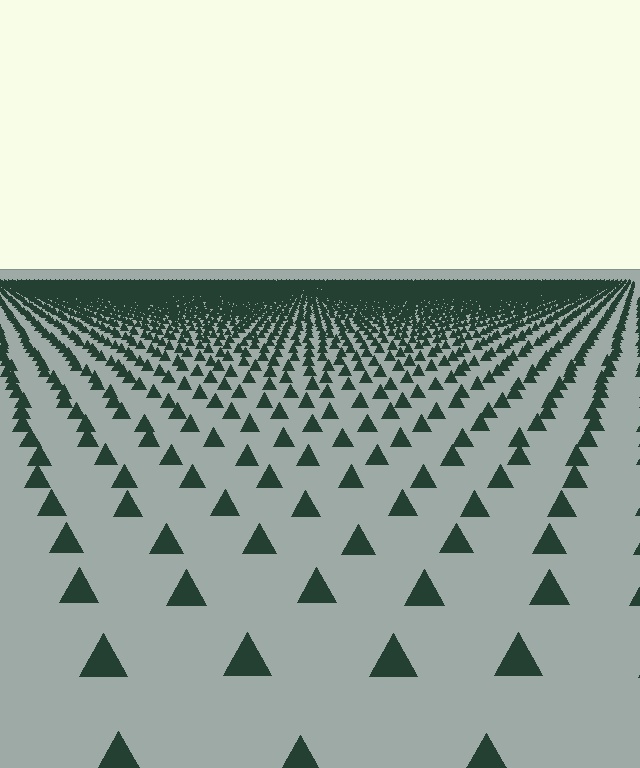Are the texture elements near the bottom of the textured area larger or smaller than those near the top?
Larger. Near the bottom, elements are closer to the viewer and appear at a bigger on-screen size.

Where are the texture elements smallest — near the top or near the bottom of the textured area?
Near the top.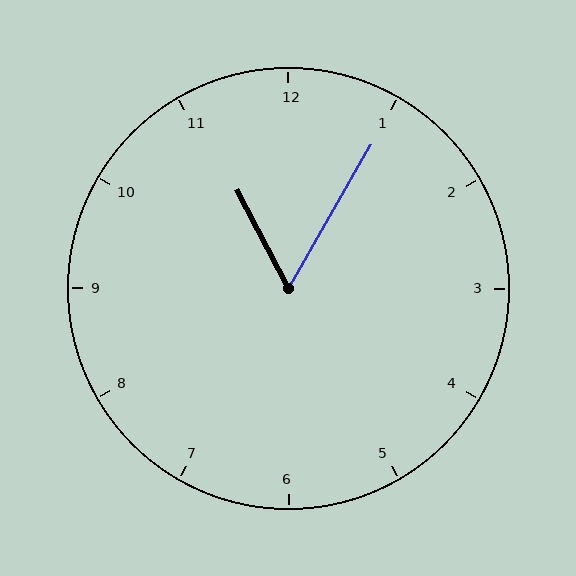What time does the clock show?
11:05.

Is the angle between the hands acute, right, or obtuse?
It is acute.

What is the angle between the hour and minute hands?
Approximately 58 degrees.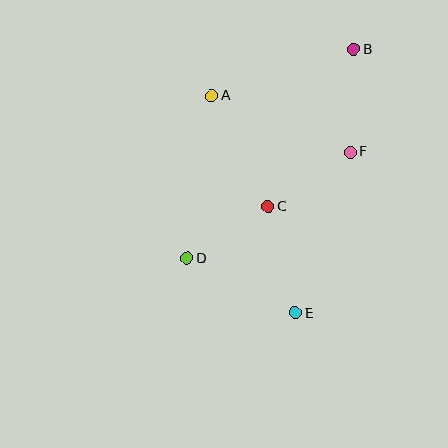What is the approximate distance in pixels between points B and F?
The distance between B and F is approximately 103 pixels.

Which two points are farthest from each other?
Points B and E are farthest from each other.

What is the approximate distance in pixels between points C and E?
The distance between C and E is approximately 110 pixels.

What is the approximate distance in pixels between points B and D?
The distance between B and D is approximately 268 pixels.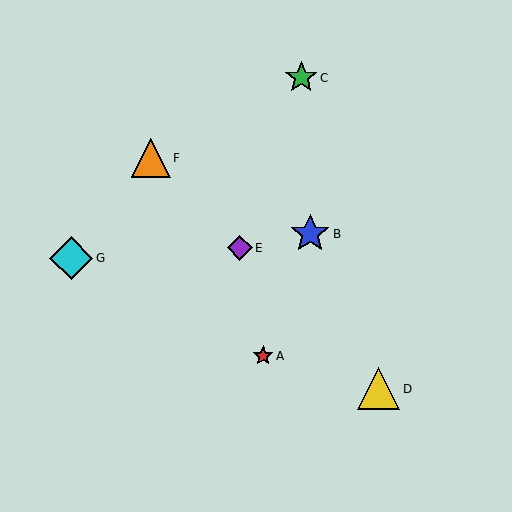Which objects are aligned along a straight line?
Objects D, E, F are aligned along a straight line.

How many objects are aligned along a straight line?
3 objects (D, E, F) are aligned along a straight line.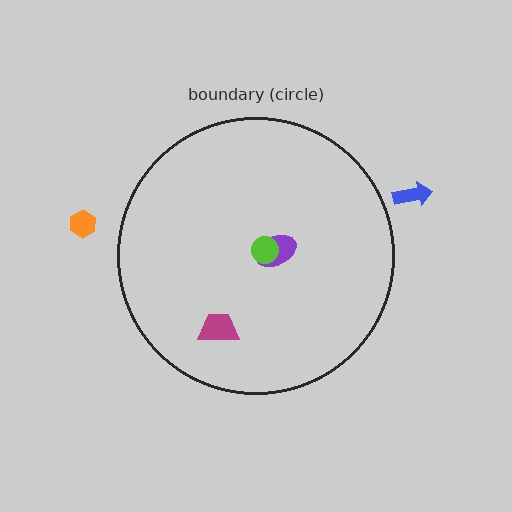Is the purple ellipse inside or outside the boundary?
Inside.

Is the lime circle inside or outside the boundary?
Inside.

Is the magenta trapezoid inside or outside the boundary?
Inside.